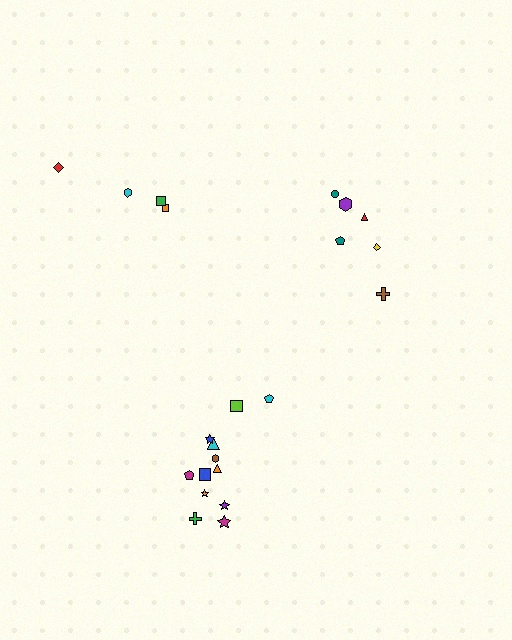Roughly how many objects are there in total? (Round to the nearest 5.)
Roughly 20 objects in total.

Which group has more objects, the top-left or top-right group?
The top-right group.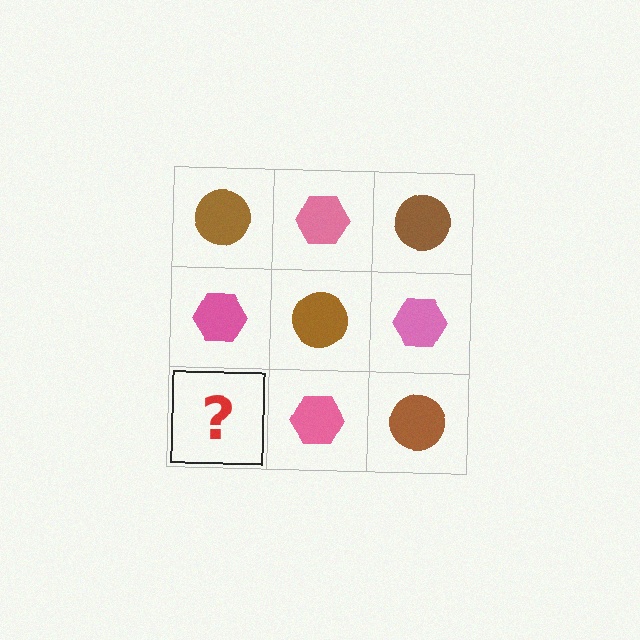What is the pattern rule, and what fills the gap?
The rule is that it alternates brown circle and pink hexagon in a checkerboard pattern. The gap should be filled with a brown circle.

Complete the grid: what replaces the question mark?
The question mark should be replaced with a brown circle.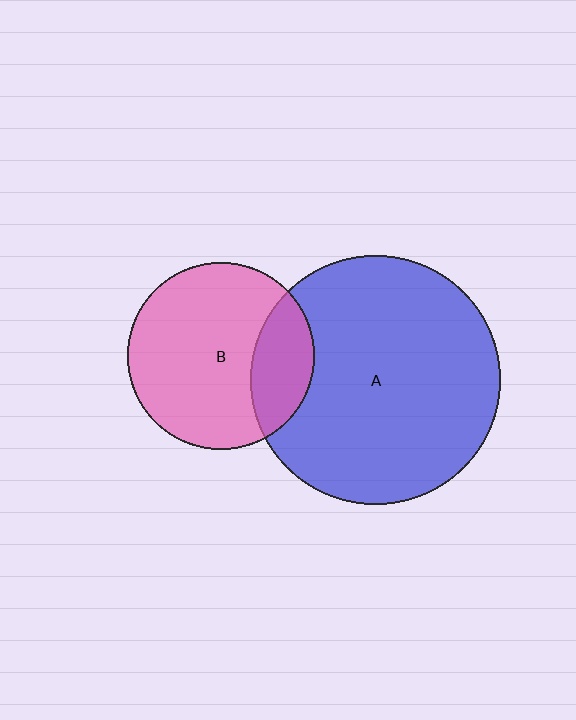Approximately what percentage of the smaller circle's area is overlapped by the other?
Approximately 25%.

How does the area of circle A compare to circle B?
Approximately 1.8 times.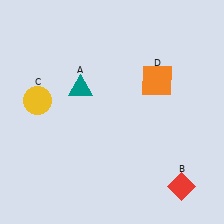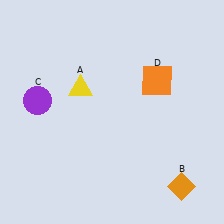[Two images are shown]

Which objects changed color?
A changed from teal to yellow. B changed from red to orange. C changed from yellow to purple.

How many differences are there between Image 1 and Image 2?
There are 3 differences between the two images.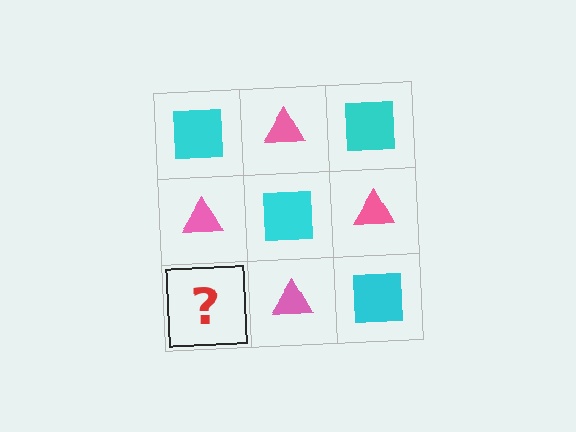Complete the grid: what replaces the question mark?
The question mark should be replaced with a cyan square.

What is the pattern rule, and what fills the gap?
The rule is that it alternates cyan square and pink triangle in a checkerboard pattern. The gap should be filled with a cyan square.